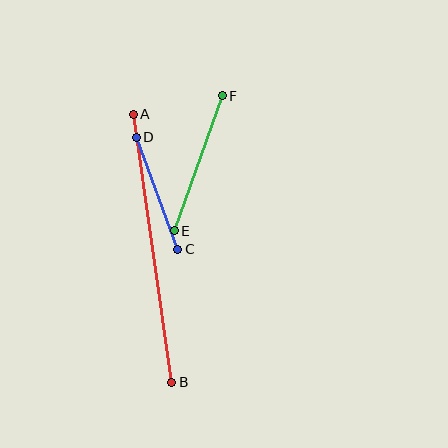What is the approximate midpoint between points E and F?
The midpoint is at approximately (198, 163) pixels.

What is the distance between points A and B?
The distance is approximately 271 pixels.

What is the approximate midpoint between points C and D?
The midpoint is at approximately (157, 193) pixels.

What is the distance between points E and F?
The distance is approximately 143 pixels.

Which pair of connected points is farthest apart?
Points A and B are farthest apart.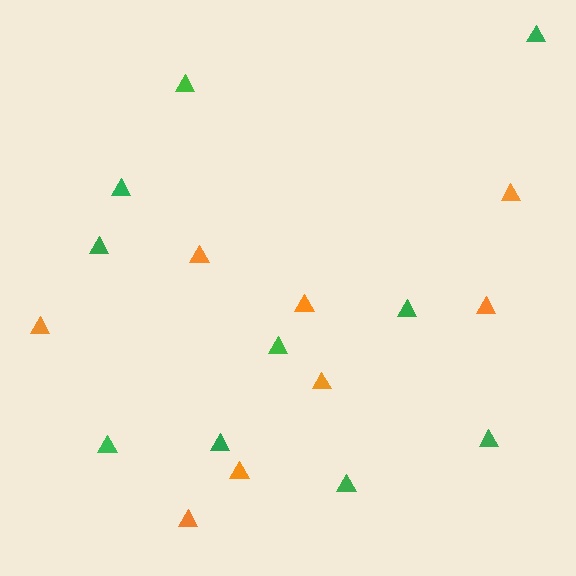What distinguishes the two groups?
There are 2 groups: one group of orange triangles (8) and one group of green triangles (10).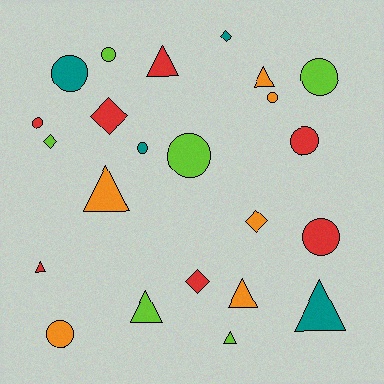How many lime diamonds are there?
There is 1 lime diamond.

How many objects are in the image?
There are 23 objects.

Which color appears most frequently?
Red, with 7 objects.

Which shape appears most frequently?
Circle, with 10 objects.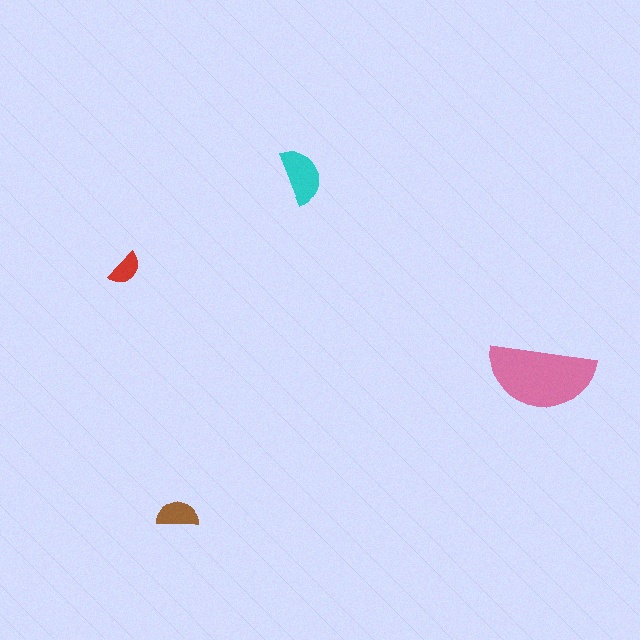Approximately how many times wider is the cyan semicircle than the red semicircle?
About 1.5 times wider.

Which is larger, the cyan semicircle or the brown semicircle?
The cyan one.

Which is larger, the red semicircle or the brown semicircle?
The brown one.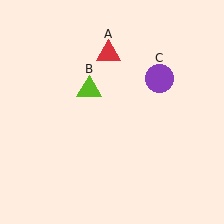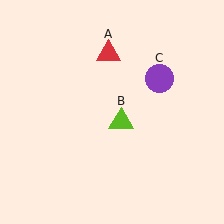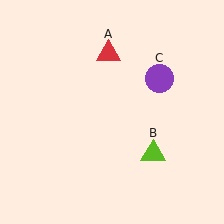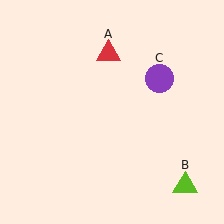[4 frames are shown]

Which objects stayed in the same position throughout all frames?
Red triangle (object A) and purple circle (object C) remained stationary.